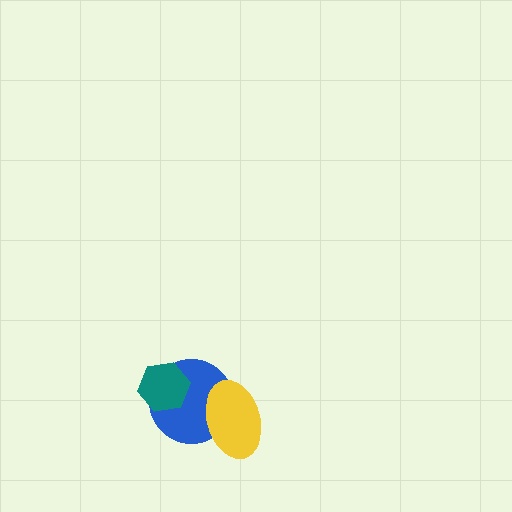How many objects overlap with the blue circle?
2 objects overlap with the blue circle.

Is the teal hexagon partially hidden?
No, no other shape covers it.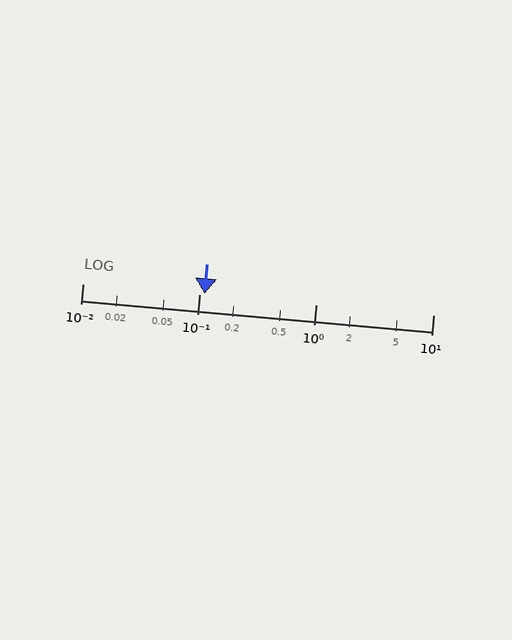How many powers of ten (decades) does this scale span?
The scale spans 3 decades, from 0.01 to 10.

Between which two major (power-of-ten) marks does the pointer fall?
The pointer is between 0.1 and 1.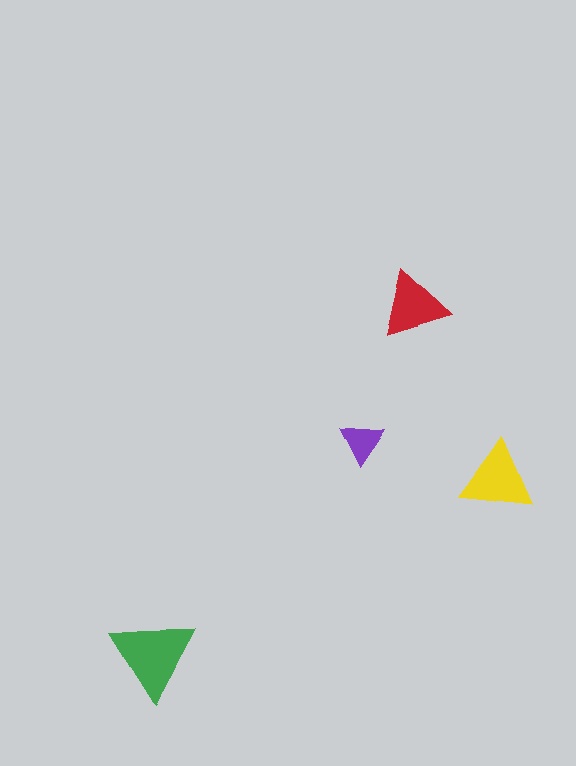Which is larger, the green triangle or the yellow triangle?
The green one.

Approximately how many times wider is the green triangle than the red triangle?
About 1.5 times wider.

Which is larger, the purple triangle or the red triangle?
The red one.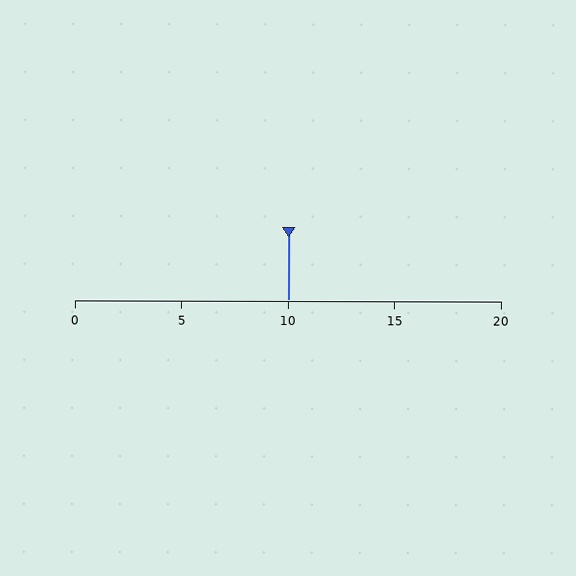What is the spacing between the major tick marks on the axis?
The major ticks are spaced 5 apart.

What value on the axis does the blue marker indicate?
The marker indicates approximately 10.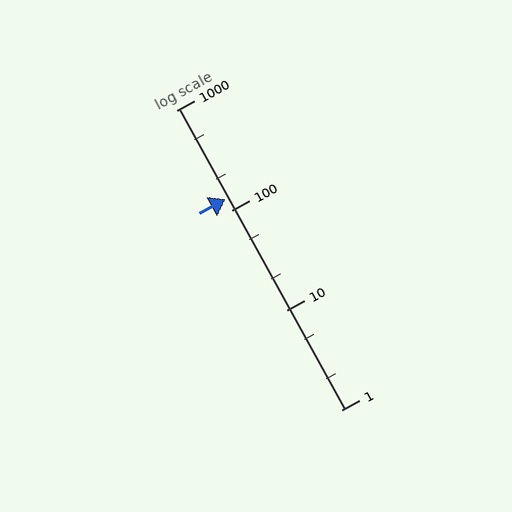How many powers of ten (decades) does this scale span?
The scale spans 3 decades, from 1 to 1000.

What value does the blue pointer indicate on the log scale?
The pointer indicates approximately 130.